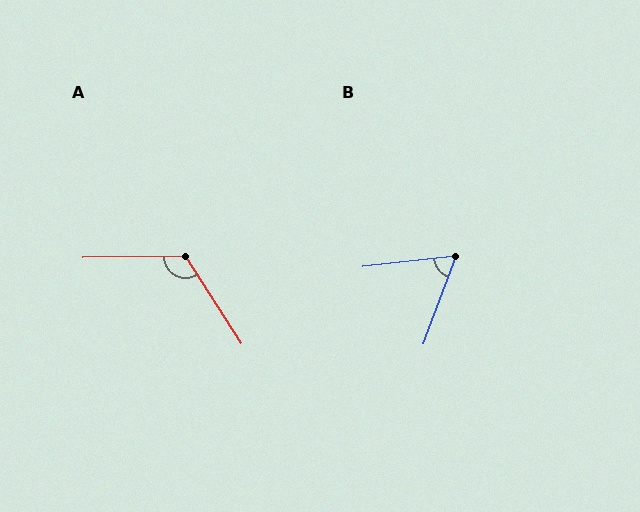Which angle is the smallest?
B, at approximately 63 degrees.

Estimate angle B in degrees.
Approximately 63 degrees.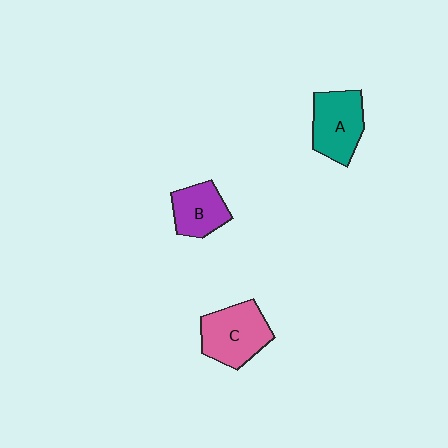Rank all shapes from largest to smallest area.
From largest to smallest: C (pink), A (teal), B (purple).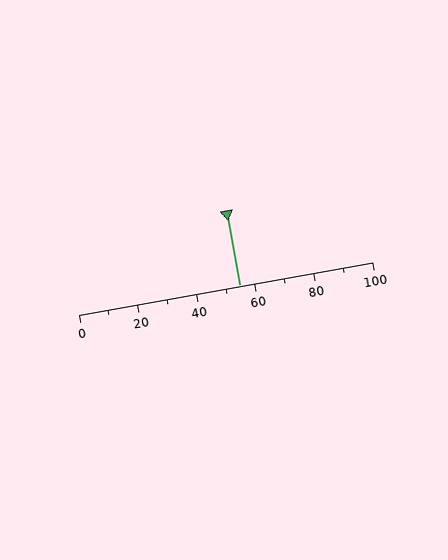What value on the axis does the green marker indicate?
The marker indicates approximately 55.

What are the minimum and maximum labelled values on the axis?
The axis runs from 0 to 100.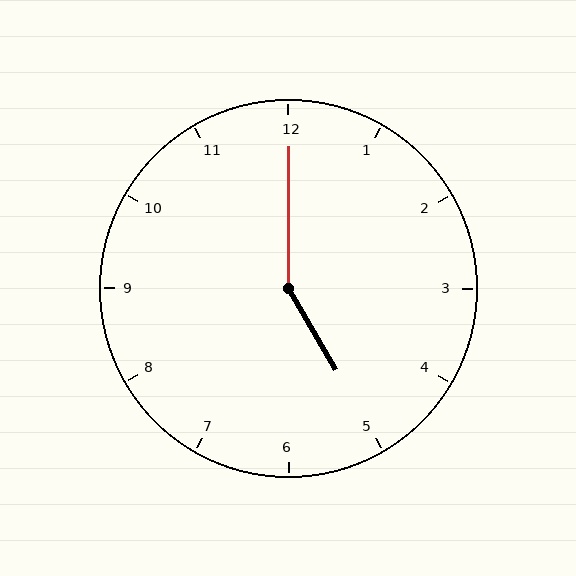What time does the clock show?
5:00.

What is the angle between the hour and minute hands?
Approximately 150 degrees.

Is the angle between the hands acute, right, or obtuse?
It is obtuse.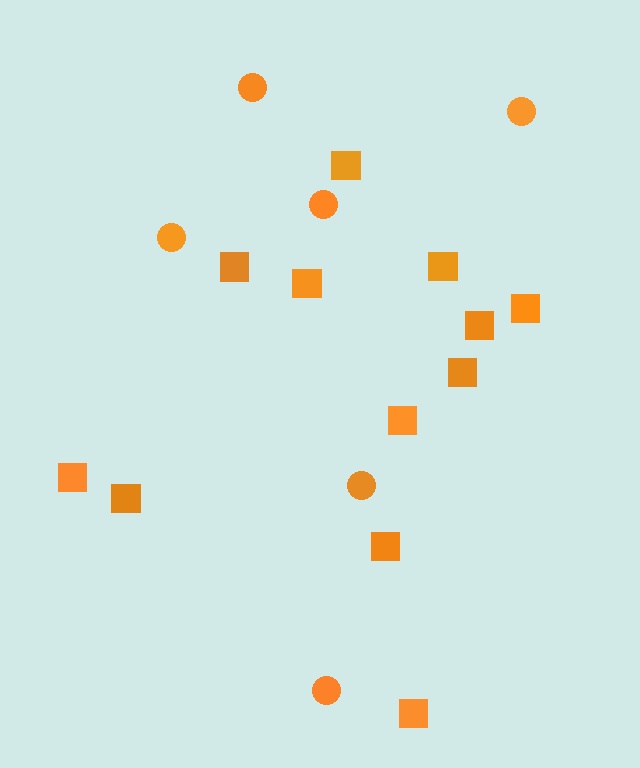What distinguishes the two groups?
There are 2 groups: one group of squares (12) and one group of circles (6).